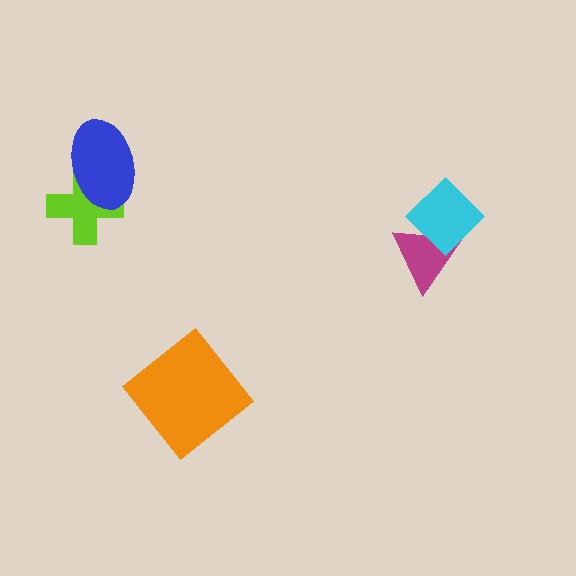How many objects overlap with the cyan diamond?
1 object overlaps with the cyan diamond.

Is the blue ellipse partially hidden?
No, no other shape covers it.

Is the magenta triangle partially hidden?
Yes, it is partially covered by another shape.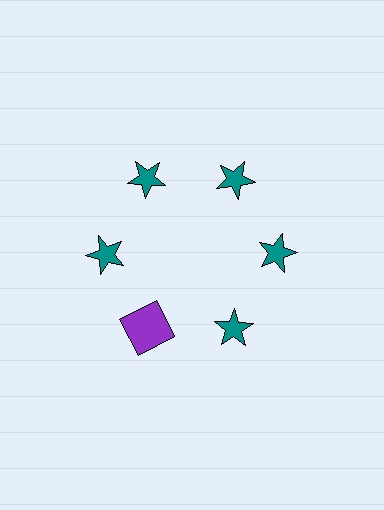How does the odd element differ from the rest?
It differs in both color (purple instead of teal) and shape (square instead of star).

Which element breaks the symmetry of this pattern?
The purple square at roughly the 7 o'clock position breaks the symmetry. All other shapes are teal stars.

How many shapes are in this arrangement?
There are 6 shapes arranged in a ring pattern.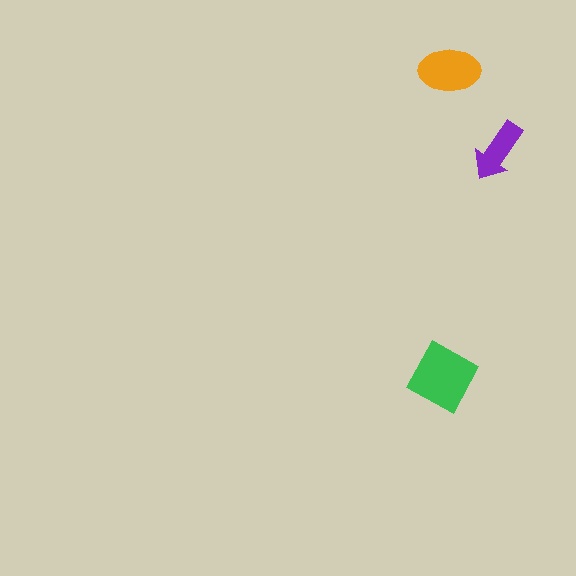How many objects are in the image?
There are 3 objects in the image.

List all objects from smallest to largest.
The purple arrow, the orange ellipse, the green diamond.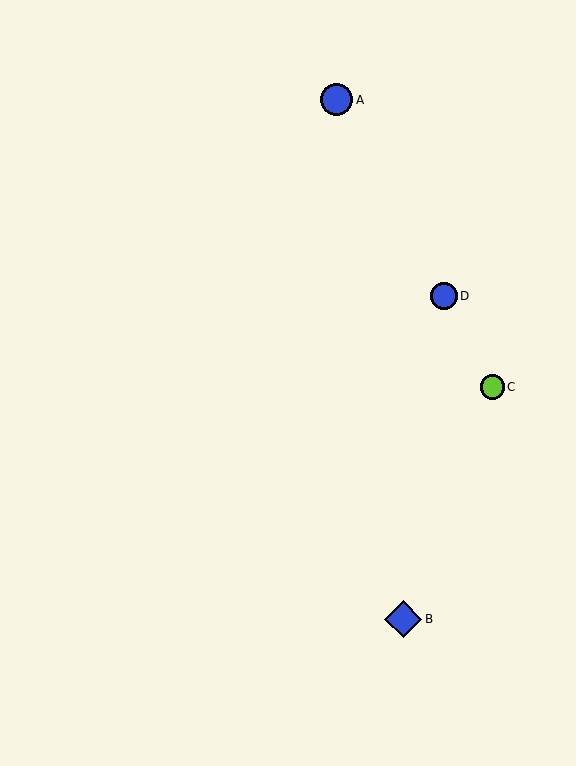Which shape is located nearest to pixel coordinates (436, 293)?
The blue circle (labeled D) at (444, 296) is nearest to that location.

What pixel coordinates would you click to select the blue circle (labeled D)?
Click at (444, 296) to select the blue circle D.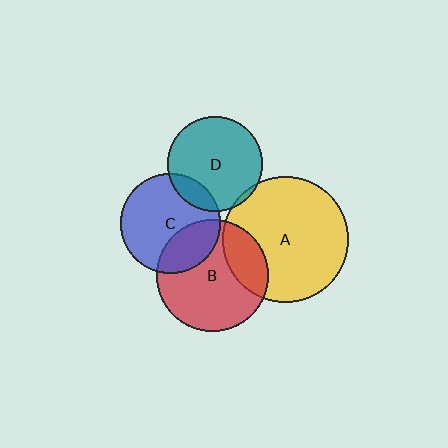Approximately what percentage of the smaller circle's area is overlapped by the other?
Approximately 30%.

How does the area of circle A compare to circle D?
Approximately 1.8 times.